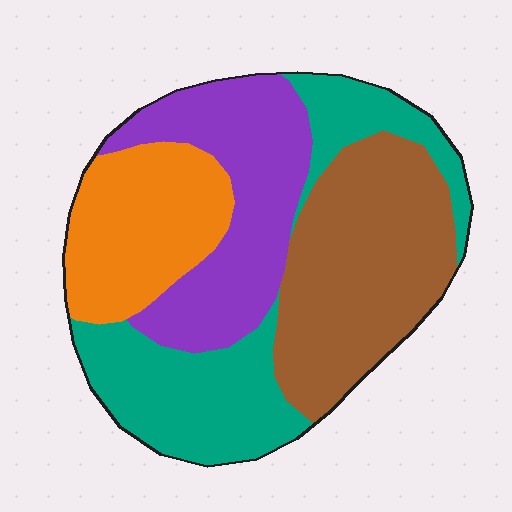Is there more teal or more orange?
Teal.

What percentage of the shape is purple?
Purple takes up about one quarter (1/4) of the shape.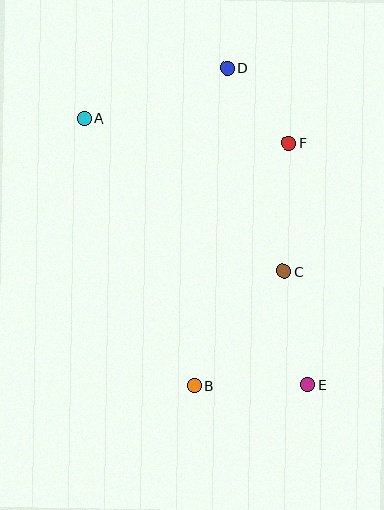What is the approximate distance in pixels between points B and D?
The distance between B and D is approximately 320 pixels.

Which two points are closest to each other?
Points D and F are closest to each other.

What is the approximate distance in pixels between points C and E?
The distance between C and E is approximately 116 pixels.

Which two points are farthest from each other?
Points A and E are farthest from each other.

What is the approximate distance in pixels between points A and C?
The distance between A and C is approximately 251 pixels.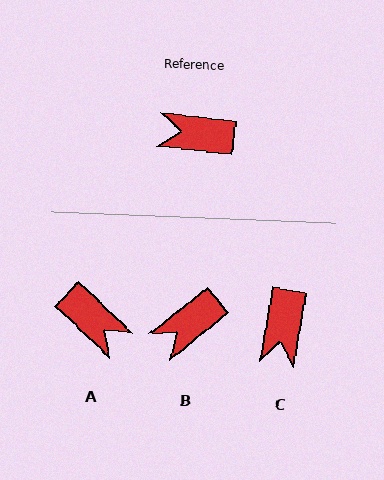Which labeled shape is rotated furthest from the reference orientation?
A, about 144 degrees away.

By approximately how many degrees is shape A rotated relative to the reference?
Approximately 144 degrees counter-clockwise.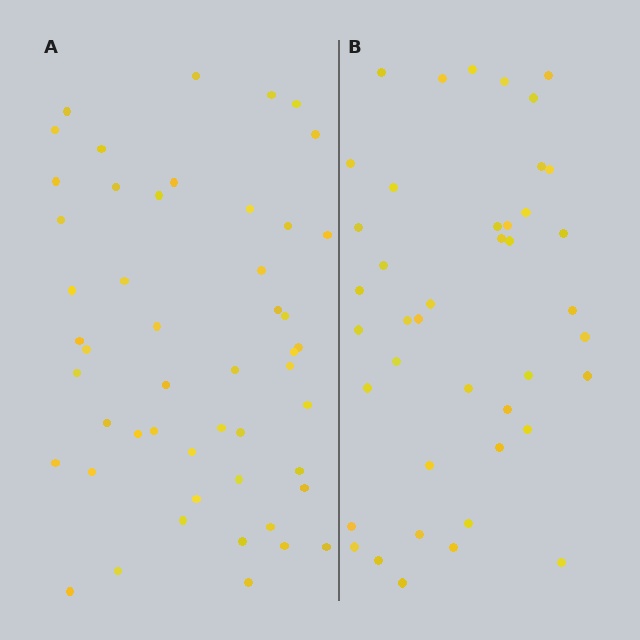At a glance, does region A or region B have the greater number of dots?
Region A (the left region) has more dots.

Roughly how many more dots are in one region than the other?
Region A has roughly 8 or so more dots than region B.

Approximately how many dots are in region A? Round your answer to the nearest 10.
About 50 dots.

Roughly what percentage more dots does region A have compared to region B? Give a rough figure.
About 20% more.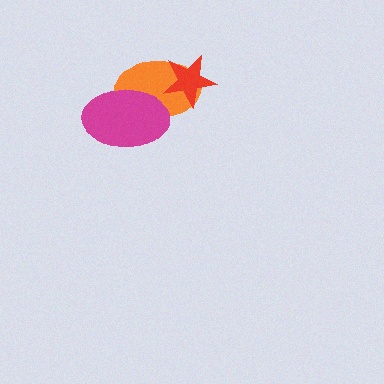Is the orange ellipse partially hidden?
Yes, it is partially covered by another shape.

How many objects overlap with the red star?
1 object overlaps with the red star.